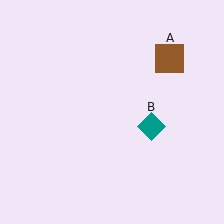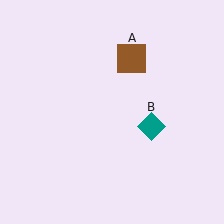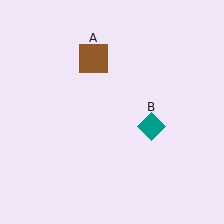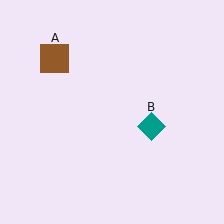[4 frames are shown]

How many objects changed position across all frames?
1 object changed position: brown square (object A).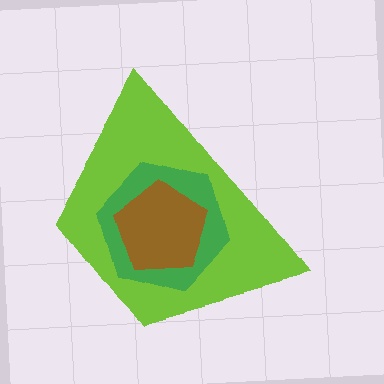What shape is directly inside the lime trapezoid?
The green hexagon.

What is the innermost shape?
The brown pentagon.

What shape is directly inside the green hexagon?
The brown pentagon.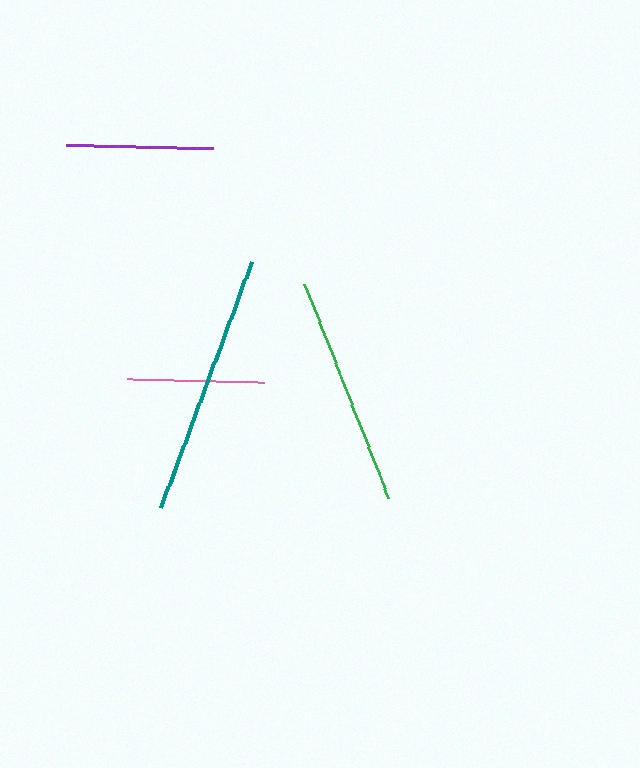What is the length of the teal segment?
The teal segment is approximately 262 pixels long.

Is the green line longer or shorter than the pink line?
The green line is longer than the pink line.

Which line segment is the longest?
The teal line is the longest at approximately 262 pixels.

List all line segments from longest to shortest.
From longest to shortest: teal, green, purple, pink.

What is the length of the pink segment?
The pink segment is approximately 137 pixels long.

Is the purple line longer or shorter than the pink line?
The purple line is longer than the pink line.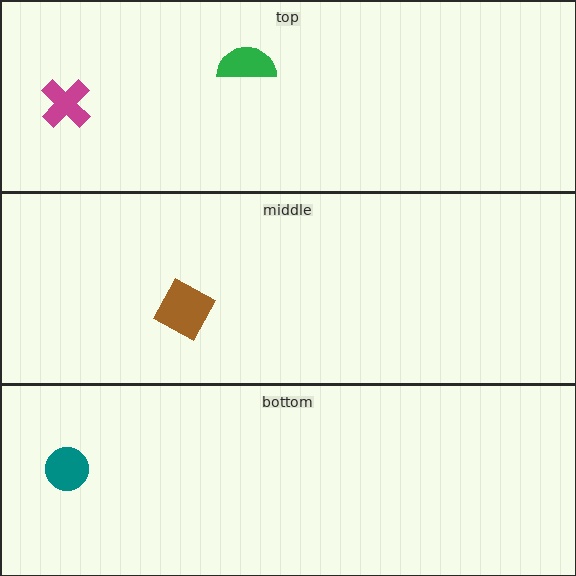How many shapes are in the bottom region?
1.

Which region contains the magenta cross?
The top region.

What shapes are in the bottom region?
The teal circle.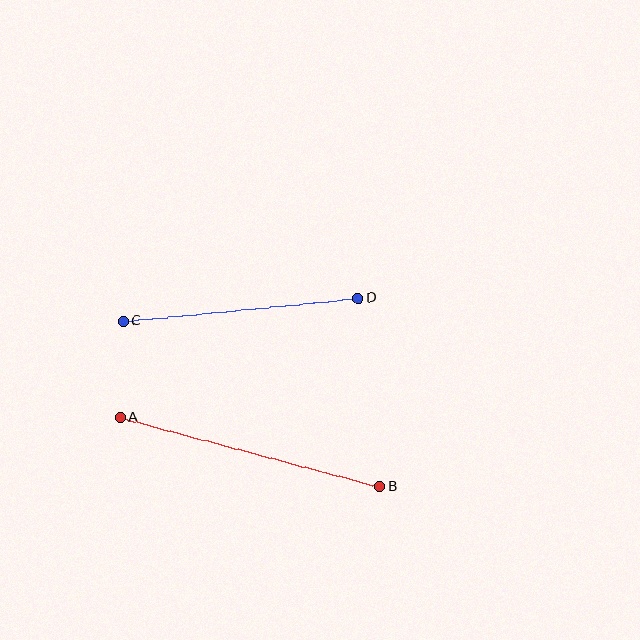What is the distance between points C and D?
The distance is approximately 236 pixels.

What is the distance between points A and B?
The distance is approximately 269 pixels.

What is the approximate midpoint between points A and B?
The midpoint is at approximately (250, 452) pixels.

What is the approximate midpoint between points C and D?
The midpoint is at approximately (241, 309) pixels.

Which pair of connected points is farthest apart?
Points A and B are farthest apart.